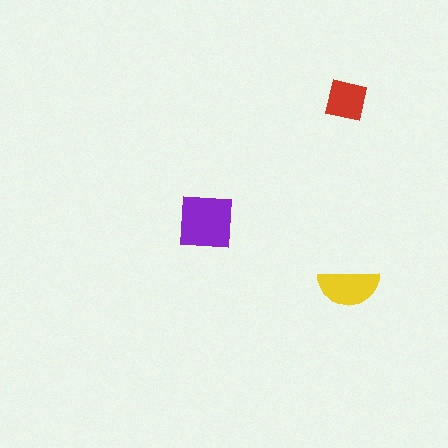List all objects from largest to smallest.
The purple square, the yellow semicircle, the red square.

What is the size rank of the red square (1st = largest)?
3rd.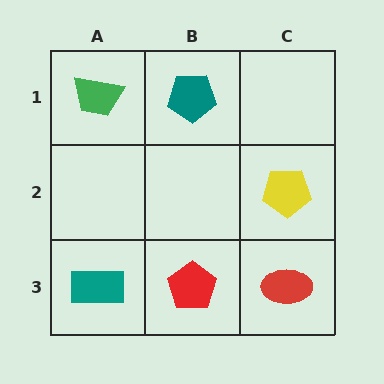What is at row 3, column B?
A red pentagon.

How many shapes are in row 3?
3 shapes.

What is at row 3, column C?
A red ellipse.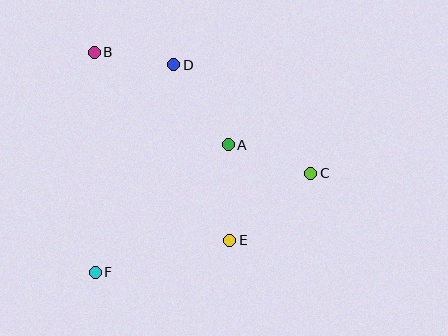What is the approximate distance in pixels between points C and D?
The distance between C and D is approximately 175 pixels.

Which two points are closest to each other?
Points B and D are closest to each other.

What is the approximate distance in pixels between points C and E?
The distance between C and E is approximately 105 pixels.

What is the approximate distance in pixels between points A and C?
The distance between A and C is approximately 88 pixels.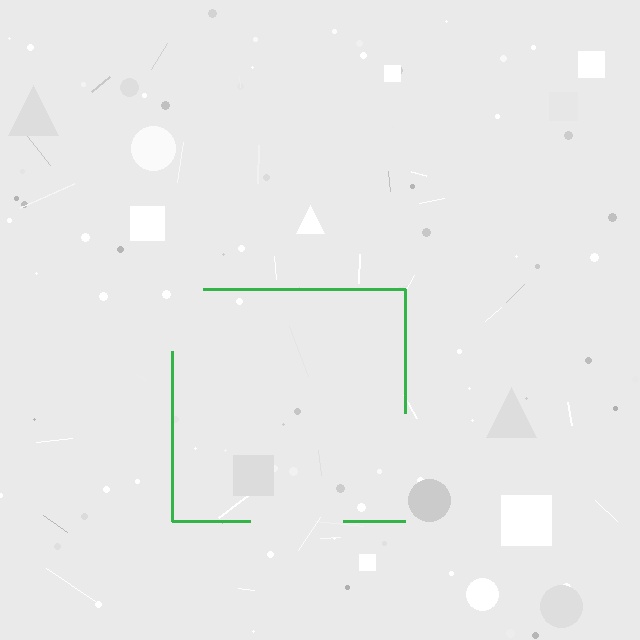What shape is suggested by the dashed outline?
The dashed outline suggests a square.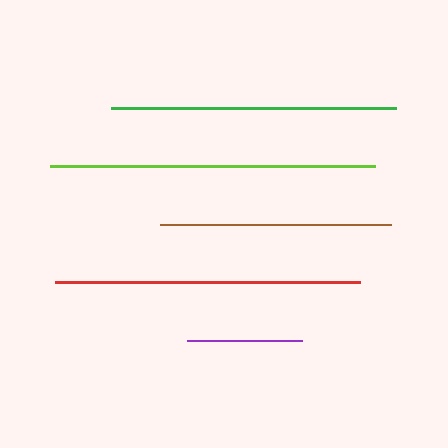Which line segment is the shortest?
The purple line is the shortest at approximately 115 pixels.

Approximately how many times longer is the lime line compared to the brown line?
The lime line is approximately 1.4 times the length of the brown line.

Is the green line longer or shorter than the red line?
The red line is longer than the green line.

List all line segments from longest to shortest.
From longest to shortest: lime, red, green, brown, purple.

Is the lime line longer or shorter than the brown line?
The lime line is longer than the brown line.